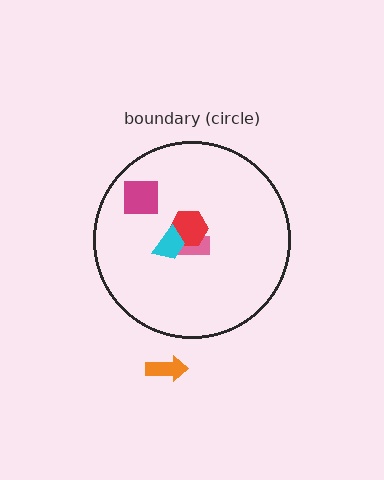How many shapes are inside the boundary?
4 inside, 1 outside.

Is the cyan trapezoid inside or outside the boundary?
Inside.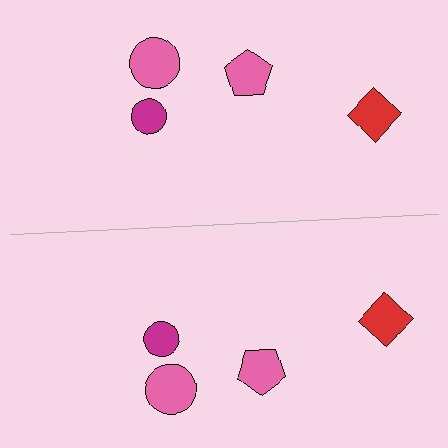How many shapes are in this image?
There are 8 shapes in this image.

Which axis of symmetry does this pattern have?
The pattern has a horizontal axis of symmetry running through the center of the image.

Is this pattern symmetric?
Yes, this pattern has bilateral (reflection) symmetry.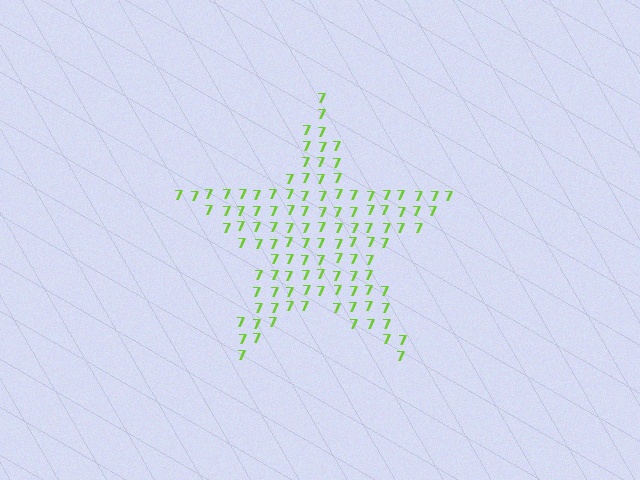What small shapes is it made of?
It is made of small digit 7's.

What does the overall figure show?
The overall figure shows a star.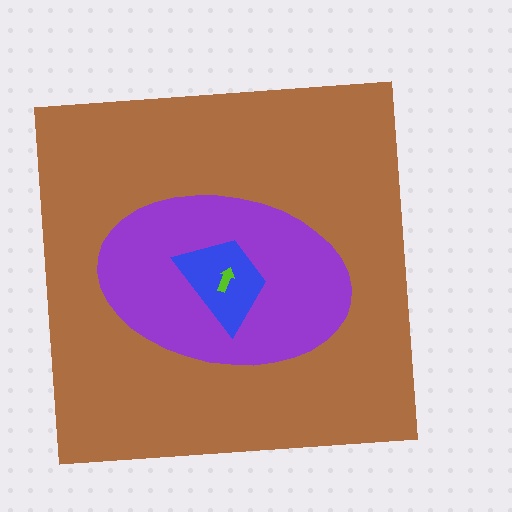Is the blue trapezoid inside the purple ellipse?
Yes.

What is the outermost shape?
The brown square.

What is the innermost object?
The lime arrow.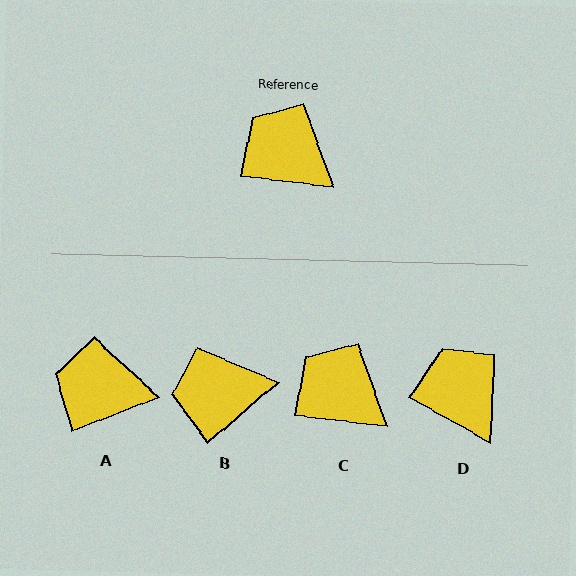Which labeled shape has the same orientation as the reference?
C.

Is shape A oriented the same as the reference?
No, it is off by about 28 degrees.